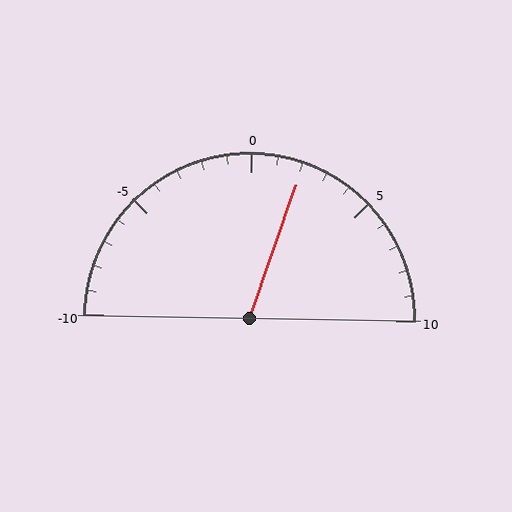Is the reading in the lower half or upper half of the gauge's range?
The reading is in the upper half of the range (-10 to 10).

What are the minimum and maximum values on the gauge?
The gauge ranges from -10 to 10.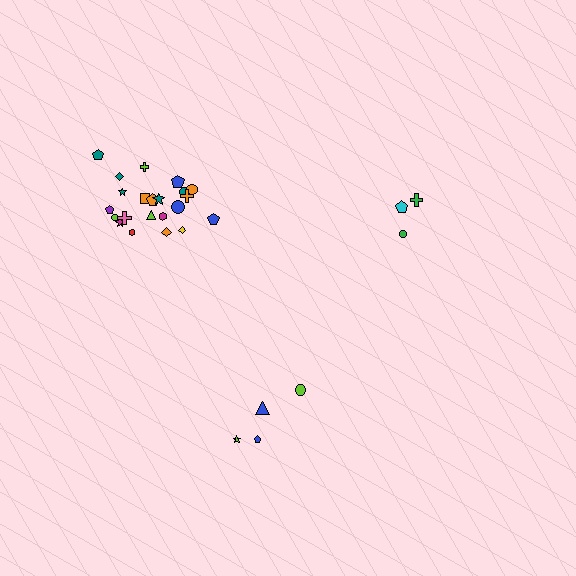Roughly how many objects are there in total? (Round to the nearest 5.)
Roughly 30 objects in total.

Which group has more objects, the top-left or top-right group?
The top-left group.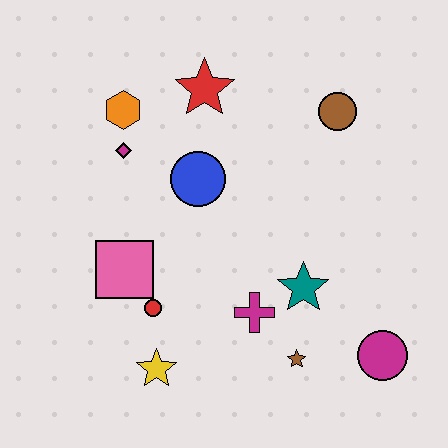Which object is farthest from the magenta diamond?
The magenta circle is farthest from the magenta diamond.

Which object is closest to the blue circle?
The magenta diamond is closest to the blue circle.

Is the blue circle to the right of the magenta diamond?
Yes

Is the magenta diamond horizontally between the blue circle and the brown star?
No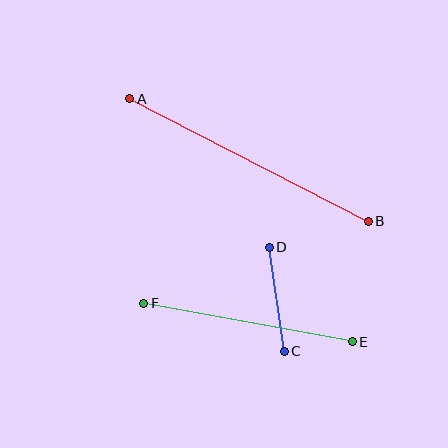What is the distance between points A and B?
The distance is approximately 268 pixels.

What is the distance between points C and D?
The distance is approximately 105 pixels.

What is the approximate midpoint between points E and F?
The midpoint is at approximately (248, 323) pixels.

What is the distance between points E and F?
The distance is approximately 212 pixels.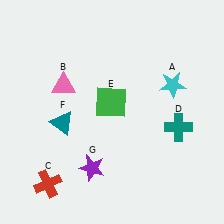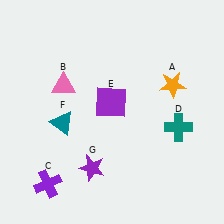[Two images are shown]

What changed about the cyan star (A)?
In Image 1, A is cyan. In Image 2, it changed to orange.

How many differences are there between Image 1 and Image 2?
There are 3 differences between the two images.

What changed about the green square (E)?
In Image 1, E is green. In Image 2, it changed to purple.